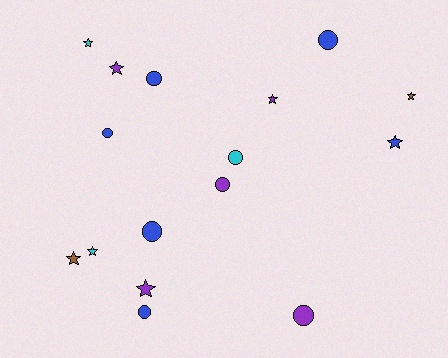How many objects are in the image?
There are 16 objects.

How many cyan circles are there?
There is 1 cyan circle.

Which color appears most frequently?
Blue, with 6 objects.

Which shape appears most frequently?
Star, with 8 objects.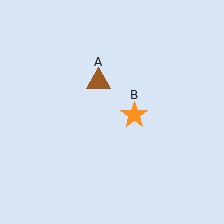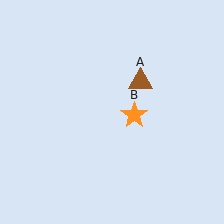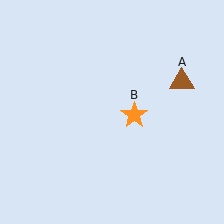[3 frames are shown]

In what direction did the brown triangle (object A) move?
The brown triangle (object A) moved right.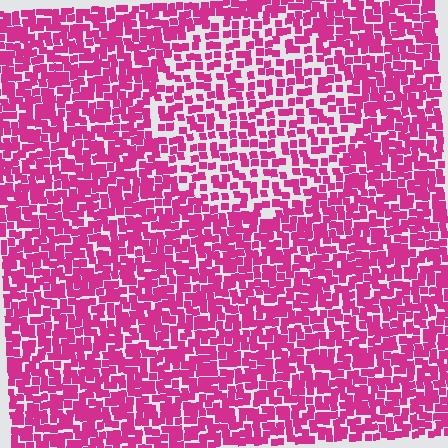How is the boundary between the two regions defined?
The boundary is defined by a change in element density (approximately 1.7x ratio). All elements are the same color, size, and shape.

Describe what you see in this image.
The image contains small magenta elements arranged at two different densities. A circle-shaped region is visible where the elements are less densely packed than the surrounding area.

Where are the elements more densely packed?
The elements are more densely packed outside the circle boundary.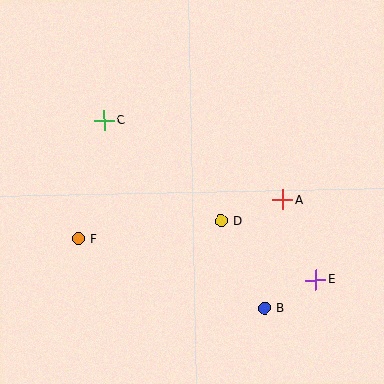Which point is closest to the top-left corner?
Point C is closest to the top-left corner.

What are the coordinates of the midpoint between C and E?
The midpoint between C and E is at (210, 200).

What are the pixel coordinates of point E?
Point E is at (316, 280).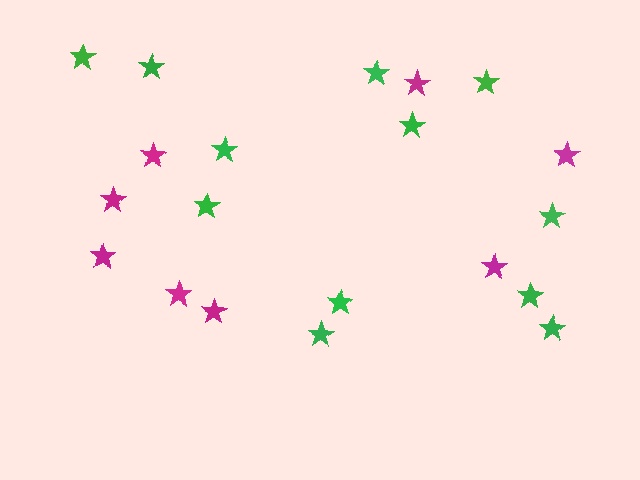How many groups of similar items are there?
There are 2 groups: one group of magenta stars (8) and one group of green stars (12).